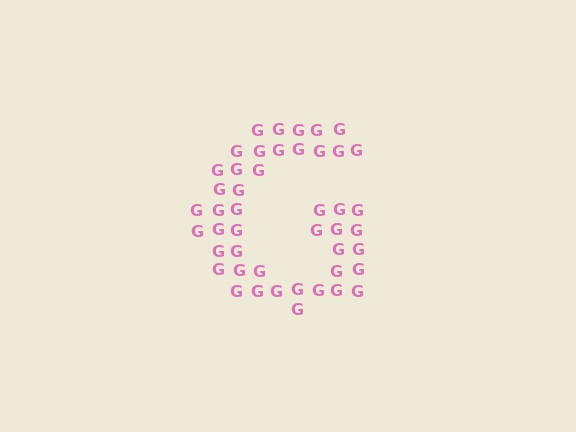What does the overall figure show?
The overall figure shows the letter G.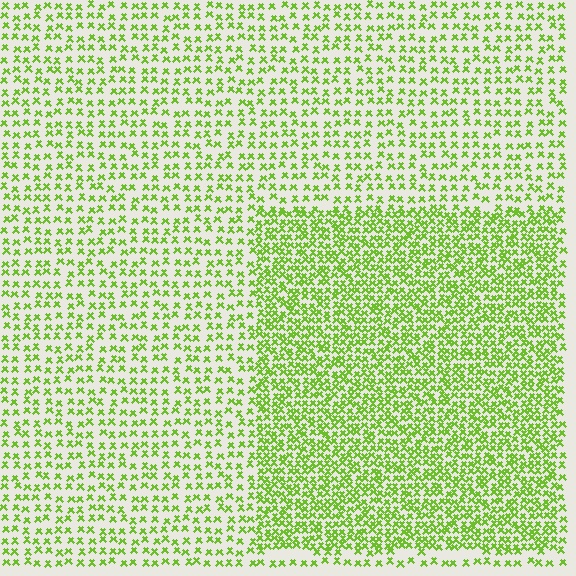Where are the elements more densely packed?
The elements are more densely packed inside the rectangle boundary.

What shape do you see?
I see a rectangle.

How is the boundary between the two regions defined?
The boundary is defined by a change in element density (approximately 2.0x ratio). All elements are the same color, size, and shape.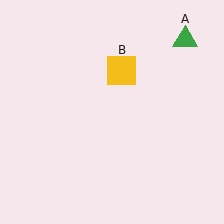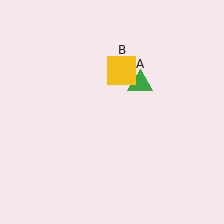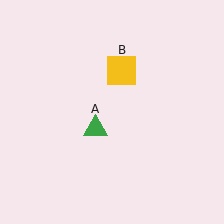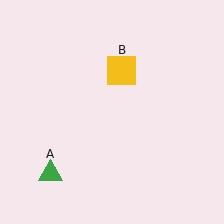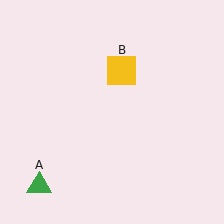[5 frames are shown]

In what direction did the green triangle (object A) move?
The green triangle (object A) moved down and to the left.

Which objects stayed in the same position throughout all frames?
Yellow square (object B) remained stationary.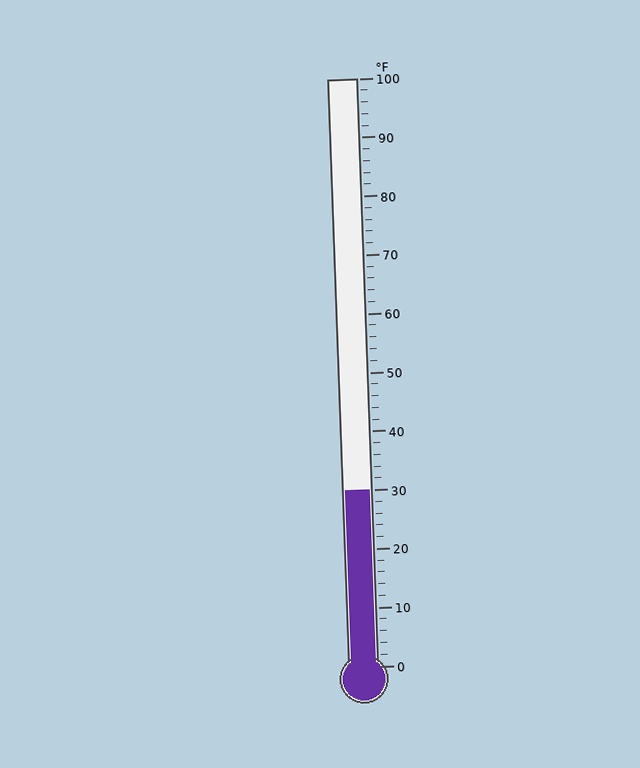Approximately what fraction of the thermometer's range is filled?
The thermometer is filled to approximately 30% of its range.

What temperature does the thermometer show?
The thermometer shows approximately 30°F.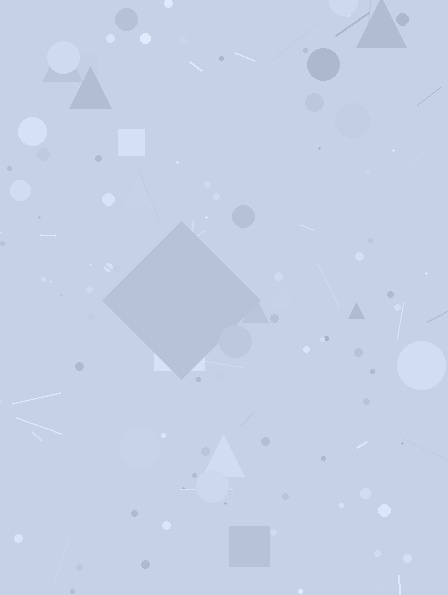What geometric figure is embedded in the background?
A diamond is embedded in the background.